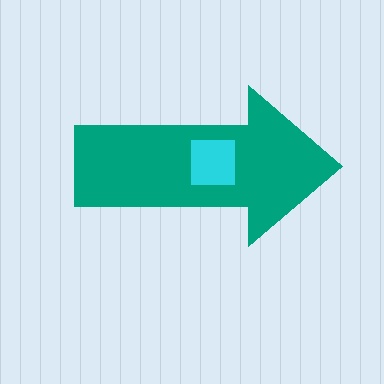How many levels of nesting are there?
2.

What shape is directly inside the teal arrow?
The cyan square.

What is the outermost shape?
The teal arrow.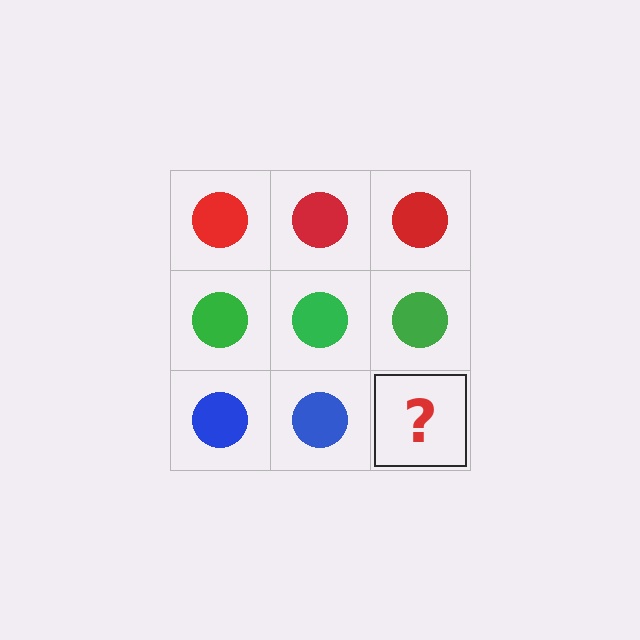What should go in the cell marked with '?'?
The missing cell should contain a blue circle.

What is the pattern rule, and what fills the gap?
The rule is that each row has a consistent color. The gap should be filled with a blue circle.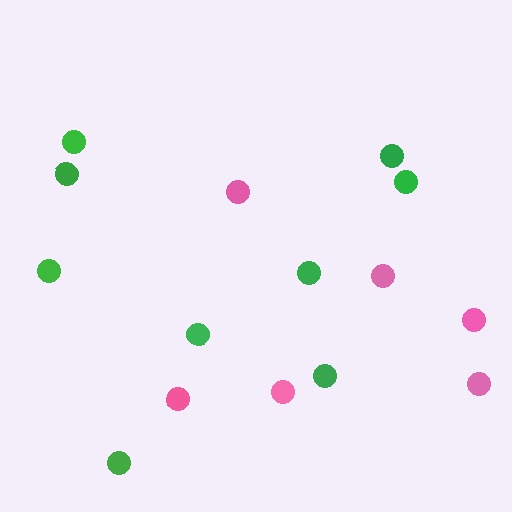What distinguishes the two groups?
There are 2 groups: one group of pink circles (6) and one group of green circles (9).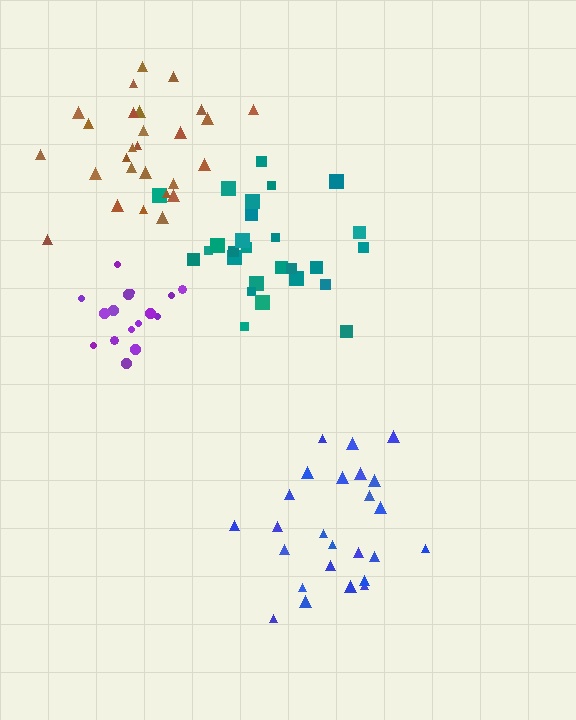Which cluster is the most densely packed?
Purple.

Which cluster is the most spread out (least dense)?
Blue.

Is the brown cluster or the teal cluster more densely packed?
Teal.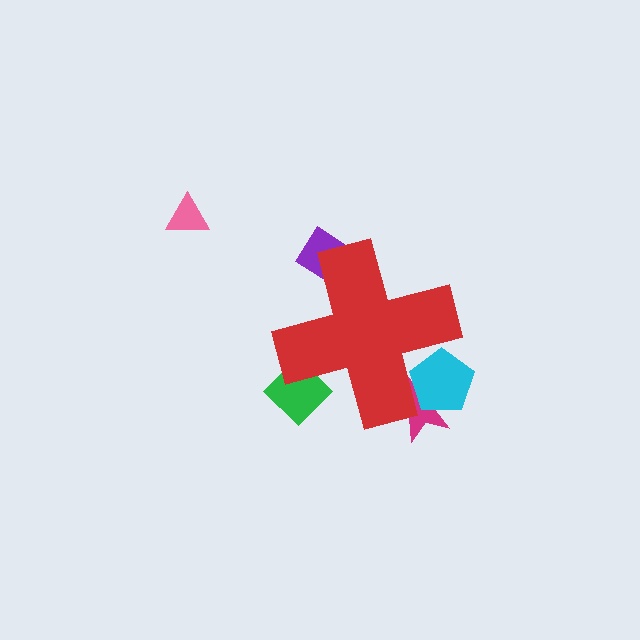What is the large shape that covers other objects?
A red cross.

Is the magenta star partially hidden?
Yes, the magenta star is partially hidden behind the red cross.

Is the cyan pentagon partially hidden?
Yes, the cyan pentagon is partially hidden behind the red cross.